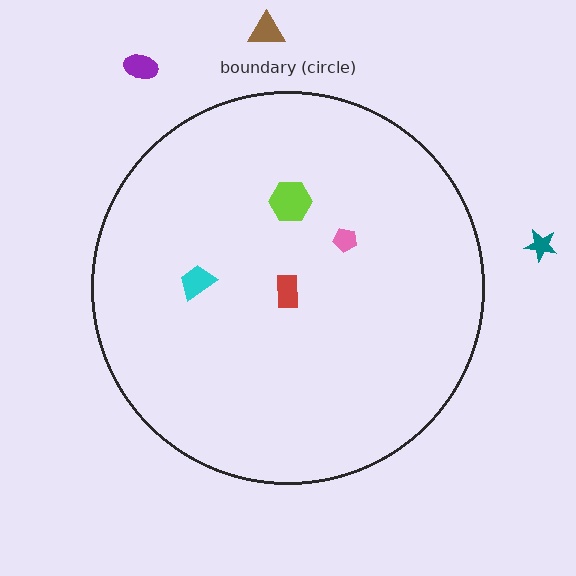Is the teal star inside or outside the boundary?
Outside.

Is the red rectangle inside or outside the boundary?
Inside.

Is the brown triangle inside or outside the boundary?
Outside.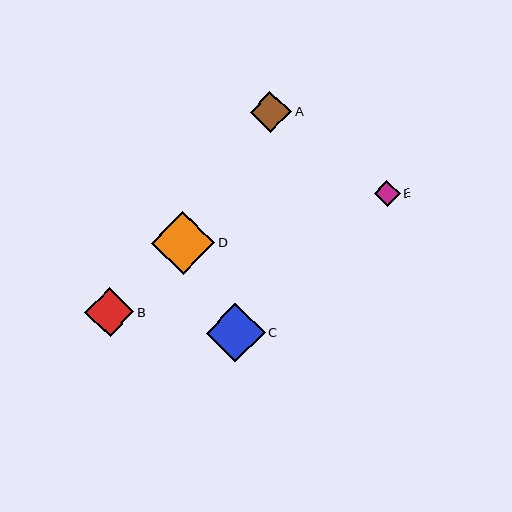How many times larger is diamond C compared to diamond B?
Diamond C is approximately 1.2 times the size of diamond B.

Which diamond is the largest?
Diamond D is the largest with a size of approximately 63 pixels.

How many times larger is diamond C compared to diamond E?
Diamond C is approximately 2.3 times the size of diamond E.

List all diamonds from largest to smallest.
From largest to smallest: D, C, B, A, E.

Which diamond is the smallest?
Diamond E is the smallest with a size of approximately 25 pixels.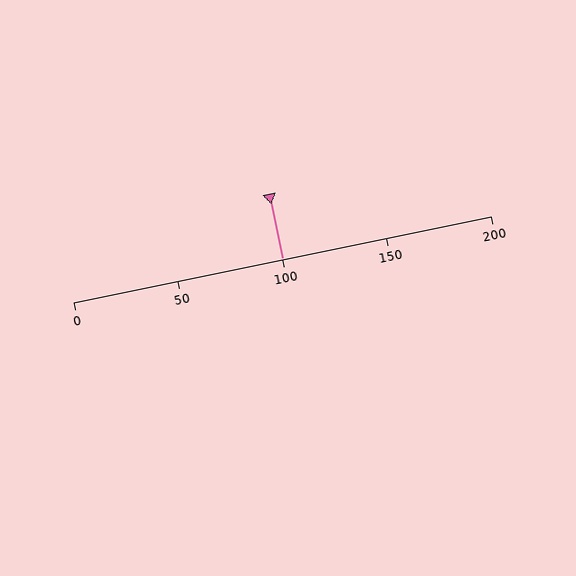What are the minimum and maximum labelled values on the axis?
The axis runs from 0 to 200.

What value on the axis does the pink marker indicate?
The marker indicates approximately 100.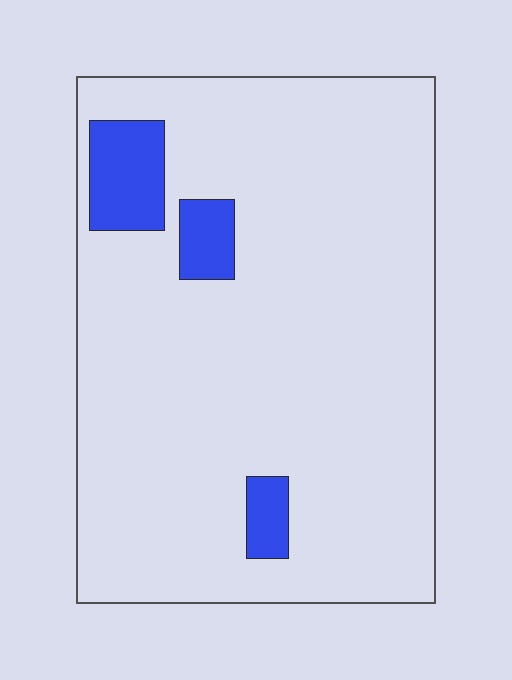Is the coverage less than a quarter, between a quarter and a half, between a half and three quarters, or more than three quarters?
Less than a quarter.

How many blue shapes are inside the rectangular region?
3.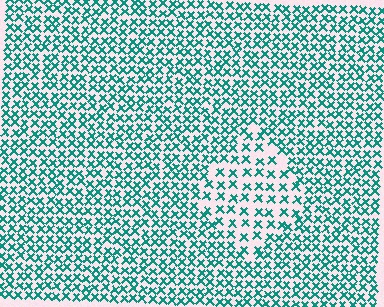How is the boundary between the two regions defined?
The boundary is defined by a change in element density (approximately 1.8x ratio). All elements are the same color, size, and shape.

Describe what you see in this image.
The image contains small teal elements arranged at two different densities. A diamond-shaped region is visible where the elements are less densely packed than the surrounding area.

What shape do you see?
I see a diamond.